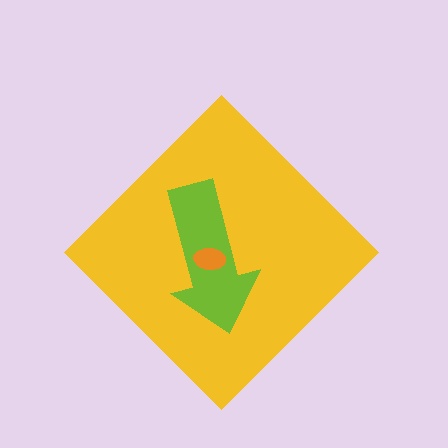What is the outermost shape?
The yellow diamond.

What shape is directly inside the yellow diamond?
The lime arrow.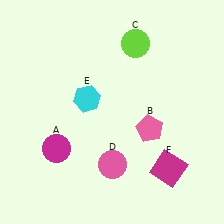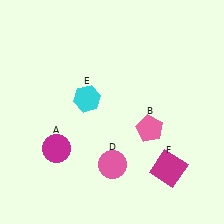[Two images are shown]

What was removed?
The lime circle (C) was removed in Image 2.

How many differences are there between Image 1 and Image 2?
There is 1 difference between the two images.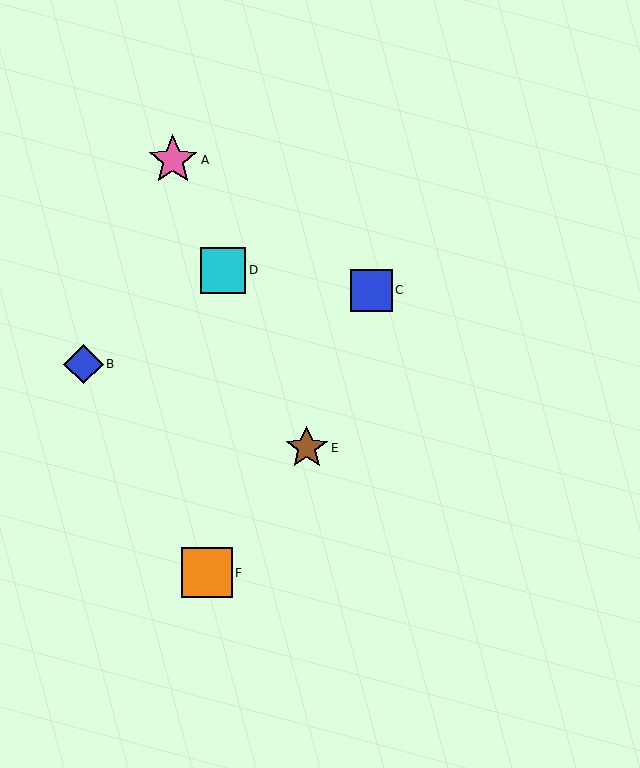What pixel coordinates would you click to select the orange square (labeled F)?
Click at (207, 573) to select the orange square F.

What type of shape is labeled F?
Shape F is an orange square.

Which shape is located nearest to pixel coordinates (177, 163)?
The pink star (labeled A) at (173, 160) is nearest to that location.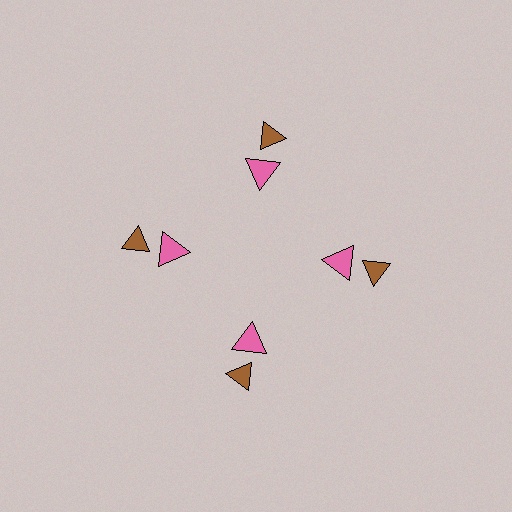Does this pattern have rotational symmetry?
Yes, this pattern has 4-fold rotational symmetry. It looks the same after rotating 90 degrees around the center.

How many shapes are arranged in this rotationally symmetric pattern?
There are 8 shapes, arranged in 4 groups of 2.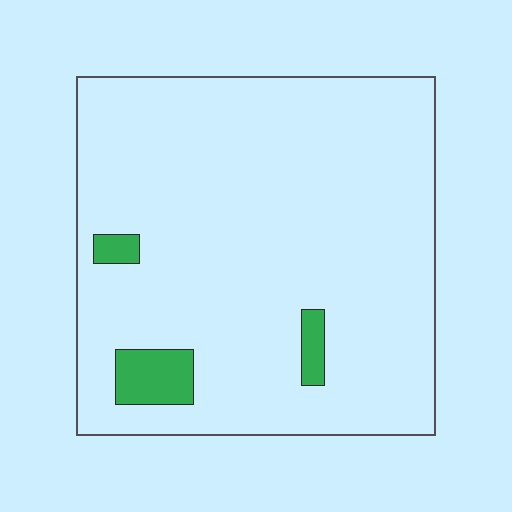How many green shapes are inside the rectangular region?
3.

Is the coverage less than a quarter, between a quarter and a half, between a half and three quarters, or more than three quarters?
Less than a quarter.